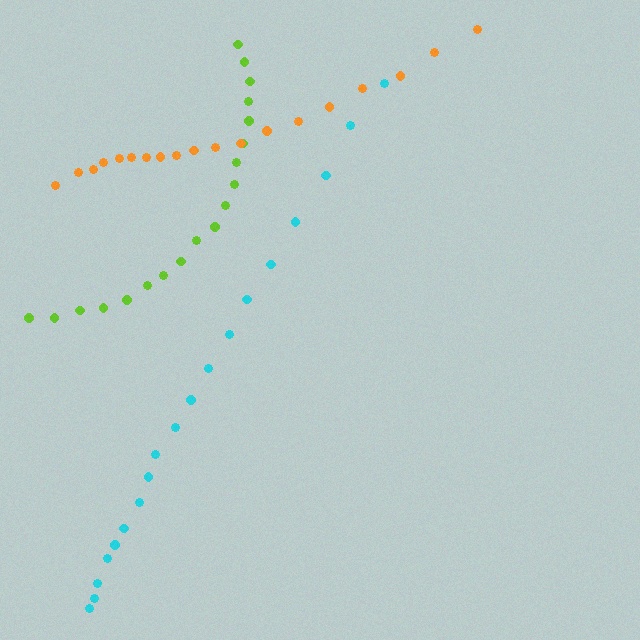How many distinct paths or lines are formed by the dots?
There are 3 distinct paths.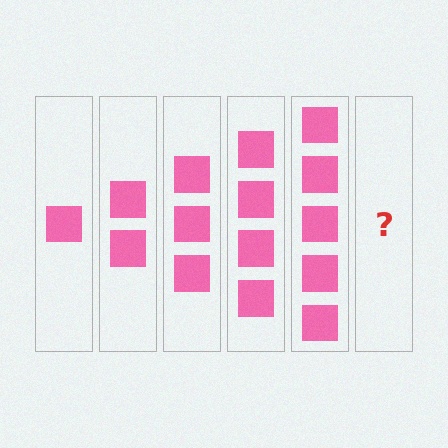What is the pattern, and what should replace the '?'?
The pattern is that each step adds one more square. The '?' should be 6 squares.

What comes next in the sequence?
The next element should be 6 squares.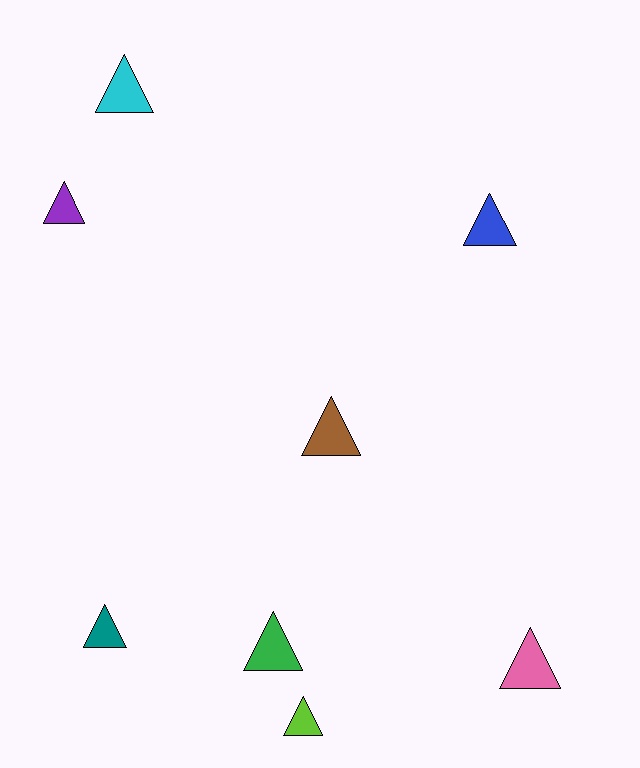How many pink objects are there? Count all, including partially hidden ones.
There is 1 pink object.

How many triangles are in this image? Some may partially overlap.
There are 8 triangles.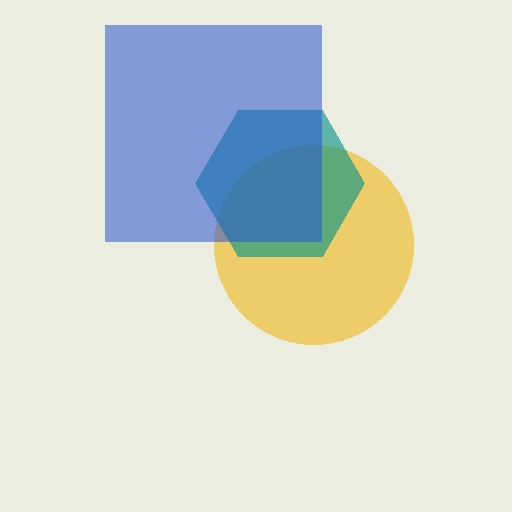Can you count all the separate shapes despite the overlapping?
Yes, there are 3 separate shapes.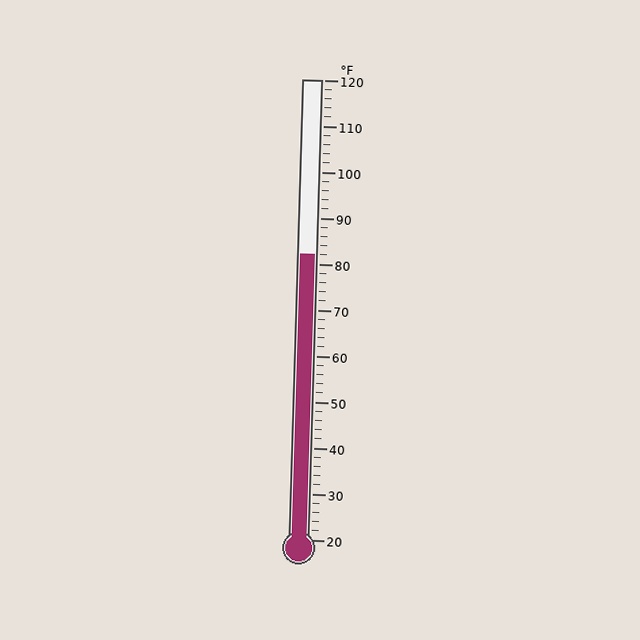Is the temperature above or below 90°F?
The temperature is below 90°F.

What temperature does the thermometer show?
The thermometer shows approximately 82°F.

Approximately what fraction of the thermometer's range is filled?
The thermometer is filled to approximately 60% of its range.